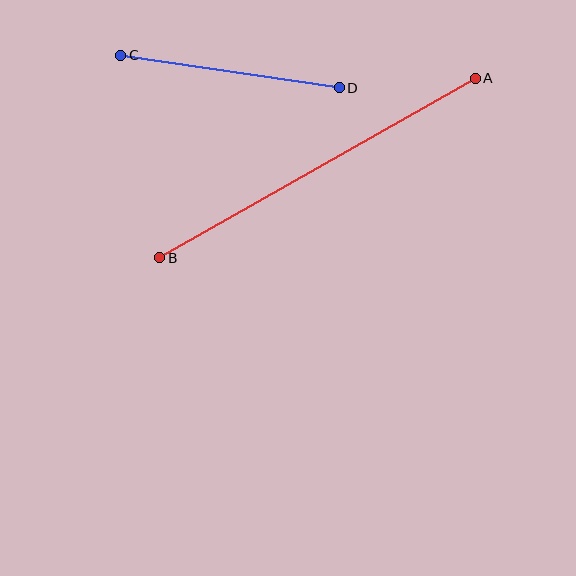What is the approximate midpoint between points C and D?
The midpoint is at approximately (230, 72) pixels.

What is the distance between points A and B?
The distance is approximately 363 pixels.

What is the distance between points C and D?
The distance is approximately 221 pixels.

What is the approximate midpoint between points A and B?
The midpoint is at approximately (317, 168) pixels.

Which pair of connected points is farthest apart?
Points A and B are farthest apart.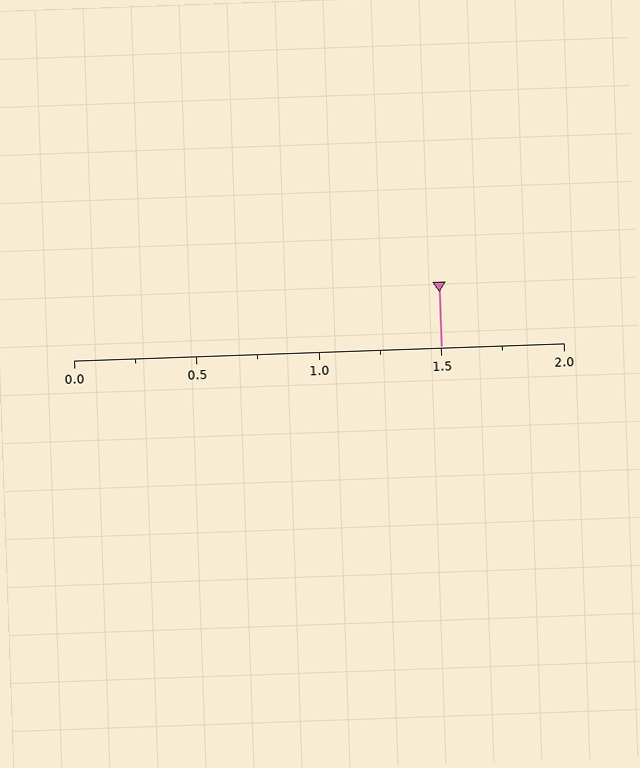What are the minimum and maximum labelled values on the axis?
The axis runs from 0.0 to 2.0.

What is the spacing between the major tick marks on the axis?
The major ticks are spaced 0.5 apart.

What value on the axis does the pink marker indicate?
The marker indicates approximately 1.5.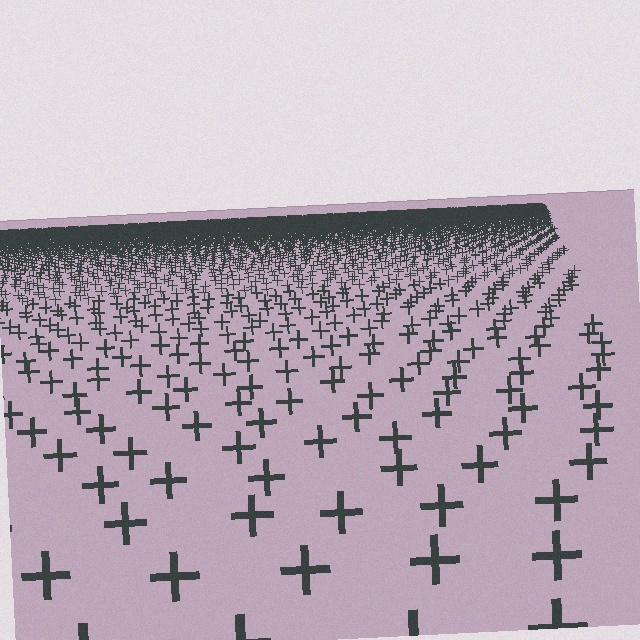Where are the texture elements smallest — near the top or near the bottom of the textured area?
Near the top.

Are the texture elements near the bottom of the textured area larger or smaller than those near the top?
Larger. Near the bottom, elements are closer to the viewer and appear at a bigger on-screen size.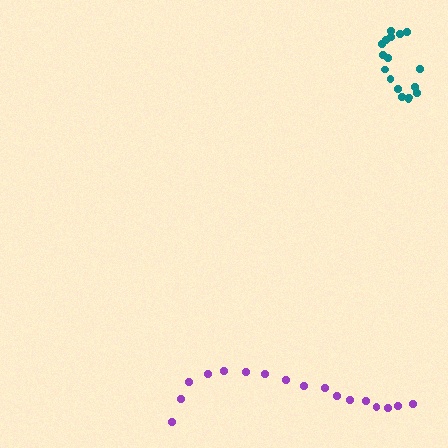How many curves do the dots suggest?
There are 2 distinct paths.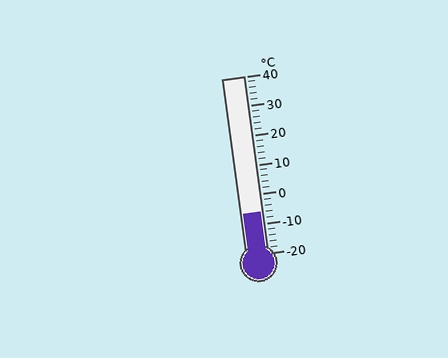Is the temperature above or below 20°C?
The temperature is below 20°C.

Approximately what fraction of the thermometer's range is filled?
The thermometer is filled to approximately 25% of its range.